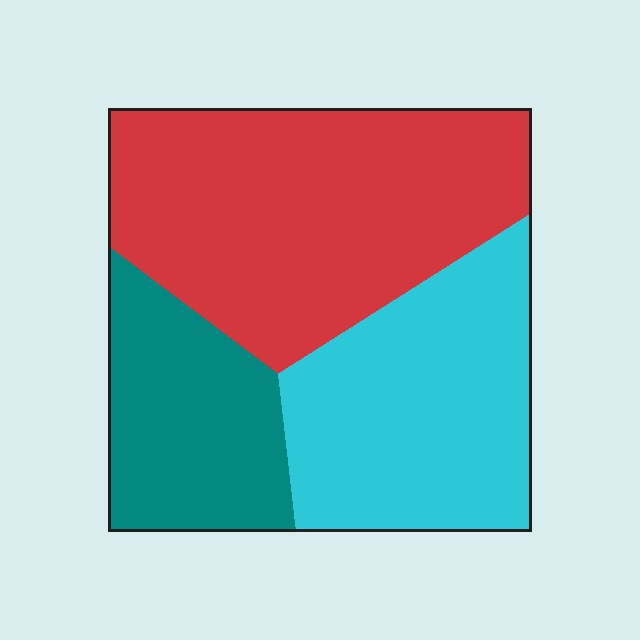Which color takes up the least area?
Teal, at roughly 20%.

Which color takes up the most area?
Red, at roughly 45%.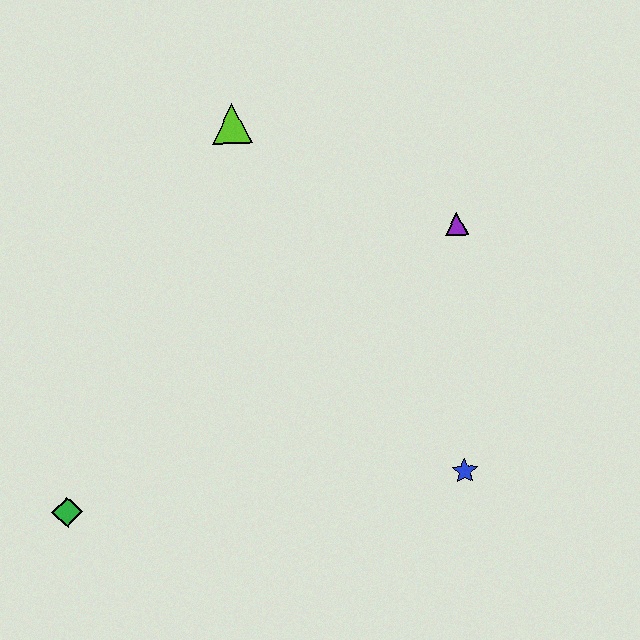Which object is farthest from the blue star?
The lime triangle is farthest from the blue star.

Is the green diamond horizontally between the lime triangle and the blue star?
No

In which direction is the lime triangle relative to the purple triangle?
The lime triangle is to the left of the purple triangle.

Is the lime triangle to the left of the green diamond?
No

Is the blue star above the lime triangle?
No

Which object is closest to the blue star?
The purple triangle is closest to the blue star.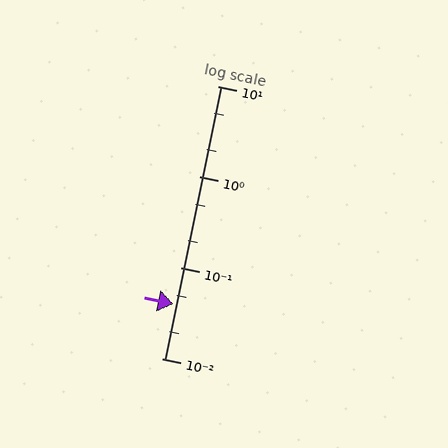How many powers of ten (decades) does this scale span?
The scale spans 3 decades, from 0.01 to 10.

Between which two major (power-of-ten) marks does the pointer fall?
The pointer is between 0.01 and 0.1.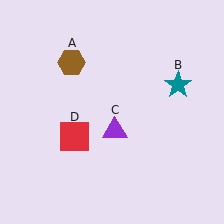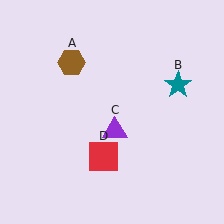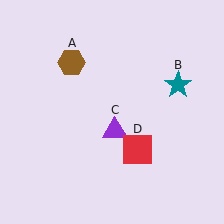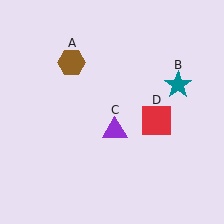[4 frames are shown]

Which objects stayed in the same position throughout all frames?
Brown hexagon (object A) and teal star (object B) and purple triangle (object C) remained stationary.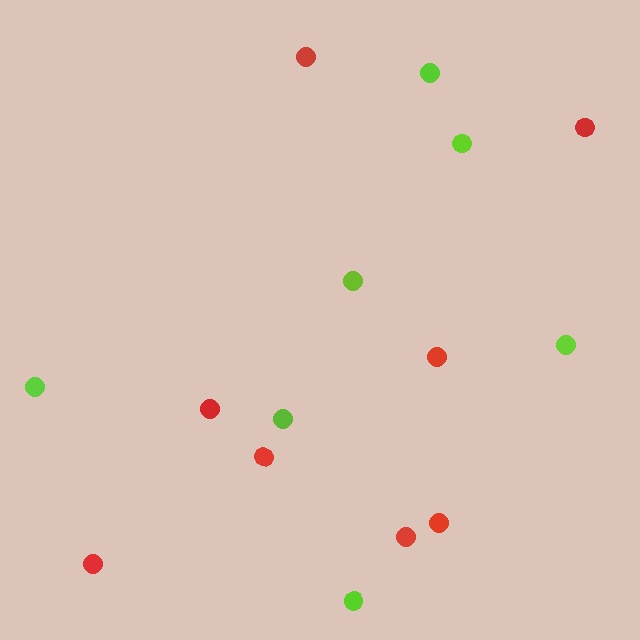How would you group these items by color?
There are 2 groups: one group of red circles (8) and one group of lime circles (7).